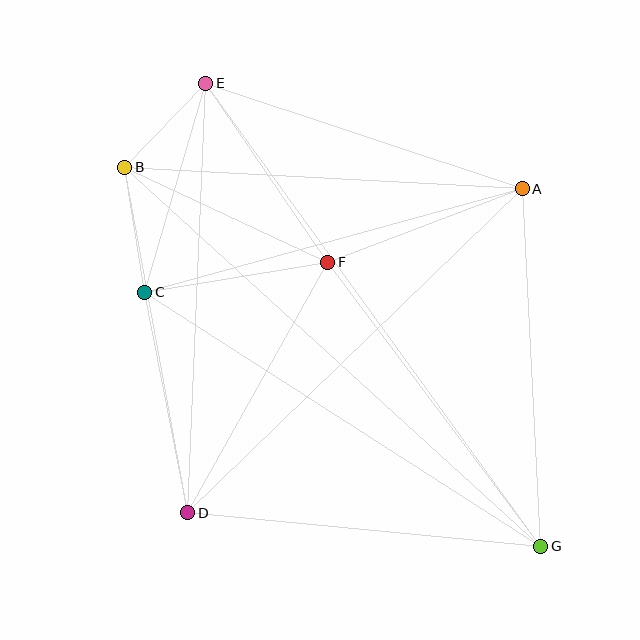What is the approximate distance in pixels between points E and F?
The distance between E and F is approximately 217 pixels.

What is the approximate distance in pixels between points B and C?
The distance between B and C is approximately 126 pixels.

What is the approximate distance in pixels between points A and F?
The distance between A and F is approximately 208 pixels.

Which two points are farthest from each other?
Points E and G are farthest from each other.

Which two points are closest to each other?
Points B and E are closest to each other.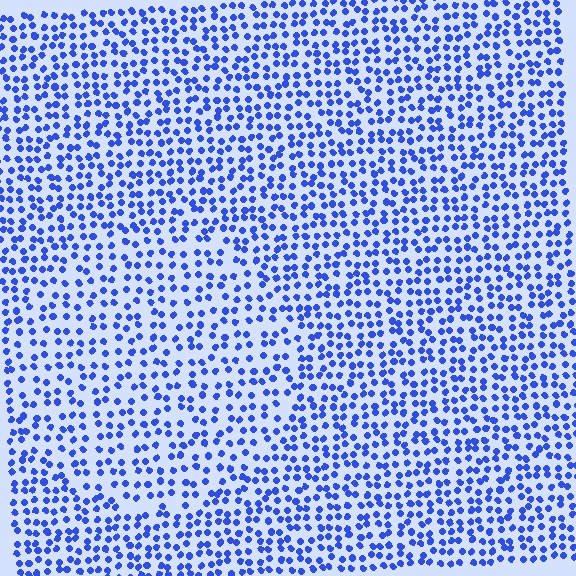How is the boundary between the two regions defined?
The boundary is defined by a change in element density (approximately 1.4x ratio). All elements are the same color, size, and shape.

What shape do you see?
I see a circle.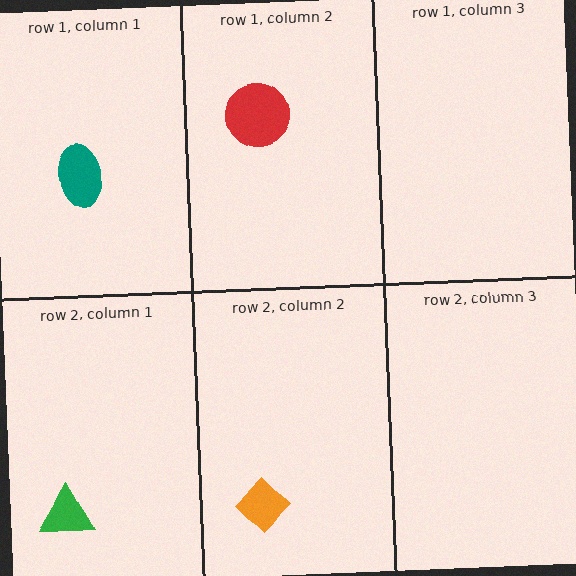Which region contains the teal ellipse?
The row 1, column 1 region.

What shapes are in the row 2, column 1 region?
The green triangle.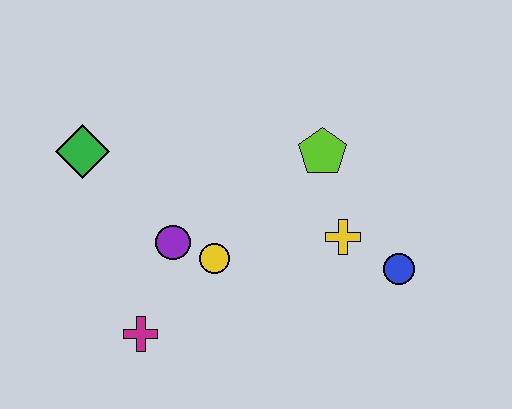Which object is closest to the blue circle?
The yellow cross is closest to the blue circle.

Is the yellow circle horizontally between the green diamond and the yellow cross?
Yes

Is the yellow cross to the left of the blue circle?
Yes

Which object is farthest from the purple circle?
The blue circle is farthest from the purple circle.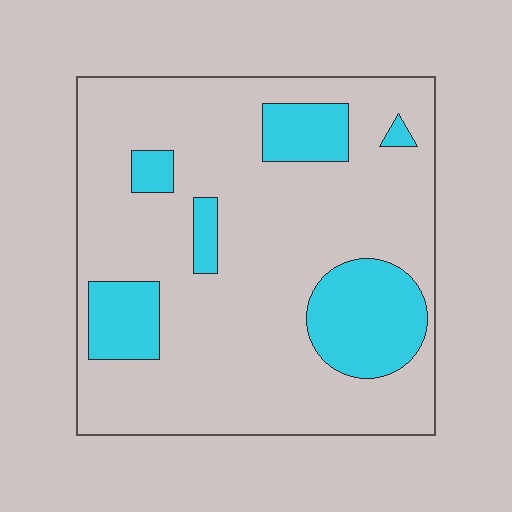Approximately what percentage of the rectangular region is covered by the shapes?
Approximately 20%.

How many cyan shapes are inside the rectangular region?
6.